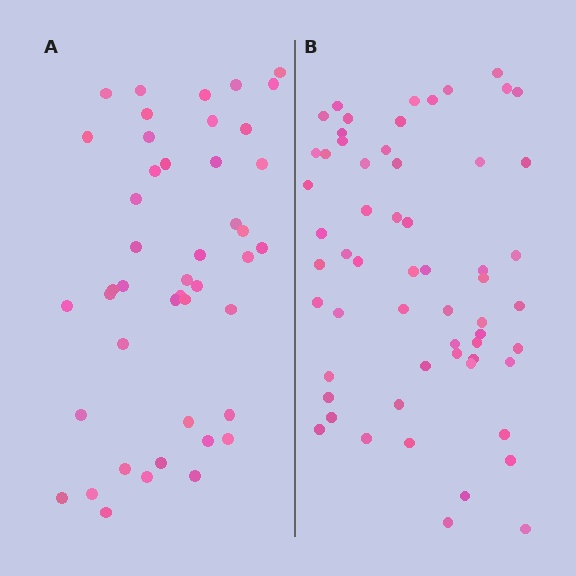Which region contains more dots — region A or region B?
Region B (the right region) has more dots.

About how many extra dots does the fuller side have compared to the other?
Region B has approximately 15 more dots than region A.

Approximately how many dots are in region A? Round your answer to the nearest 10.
About 40 dots. (The exact count is 45, which rounds to 40.)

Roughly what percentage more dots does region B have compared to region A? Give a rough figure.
About 30% more.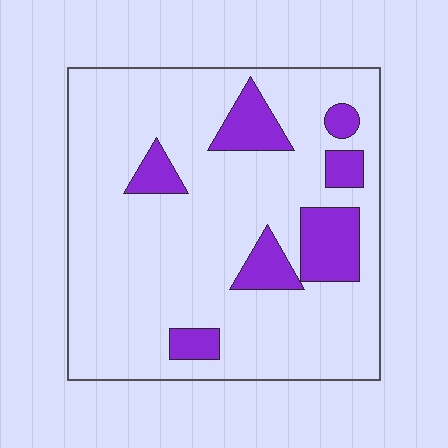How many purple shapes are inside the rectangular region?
7.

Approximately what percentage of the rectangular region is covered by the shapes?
Approximately 15%.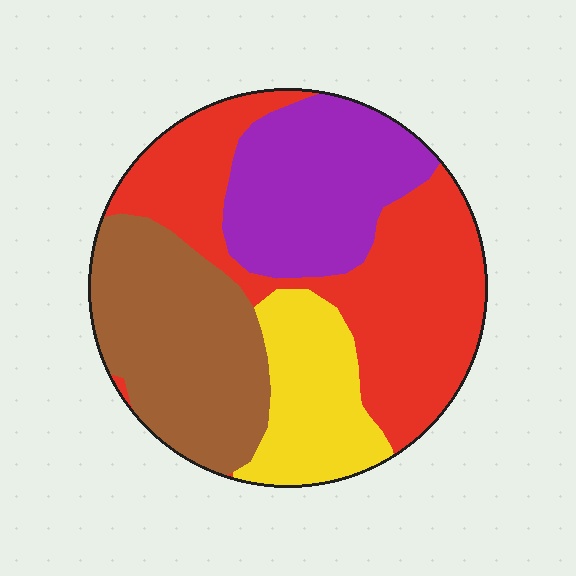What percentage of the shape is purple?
Purple covers 22% of the shape.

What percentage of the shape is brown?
Brown covers about 25% of the shape.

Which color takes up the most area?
Red, at roughly 35%.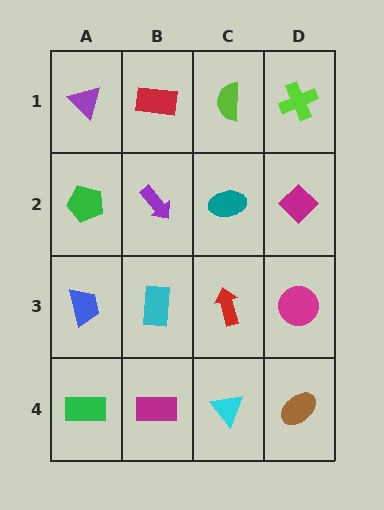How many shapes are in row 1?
4 shapes.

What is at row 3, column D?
A magenta circle.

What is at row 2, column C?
A teal ellipse.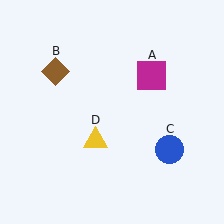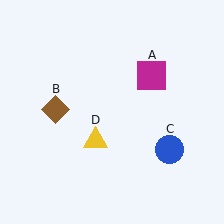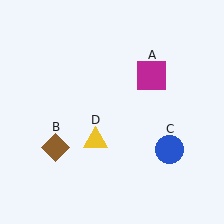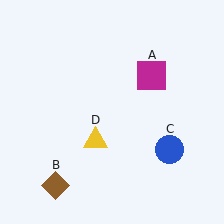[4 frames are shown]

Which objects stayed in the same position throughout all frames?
Magenta square (object A) and blue circle (object C) and yellow triangle (object D) remained stationary.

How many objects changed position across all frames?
1 object changed position: brown diamond (object B).